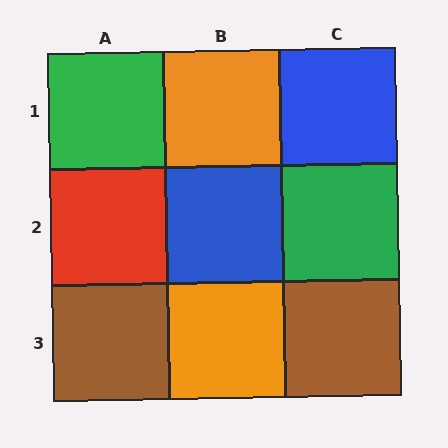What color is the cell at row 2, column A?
Red.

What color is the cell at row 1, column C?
Blue.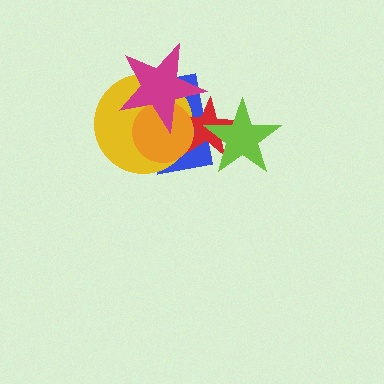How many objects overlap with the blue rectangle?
5 objects overlap with the blue rectangle.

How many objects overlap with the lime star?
2 objects overlap with the lime star.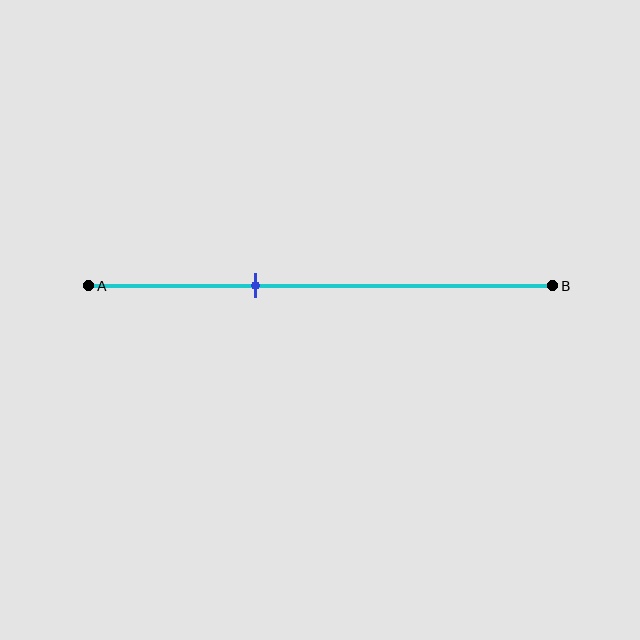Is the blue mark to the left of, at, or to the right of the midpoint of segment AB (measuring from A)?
The blue mark is to the left of the midpoint of segment AB.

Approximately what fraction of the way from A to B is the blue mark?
The blue mark is approximately 35% of the way from A to B.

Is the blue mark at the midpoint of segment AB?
No, the mark is at about 35% from A, not at the 50% midpoint.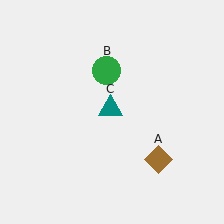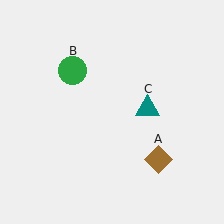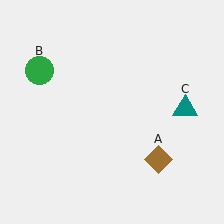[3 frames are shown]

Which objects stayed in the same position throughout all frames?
Brown diamond (object A) remained stationary.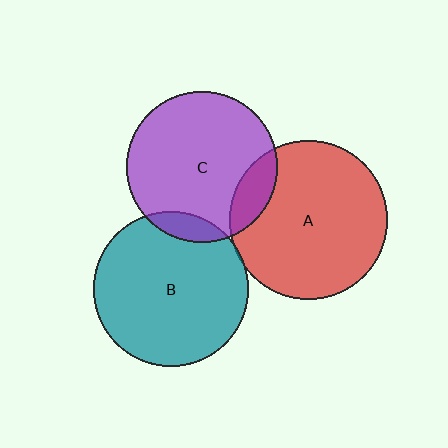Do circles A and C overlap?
Yes.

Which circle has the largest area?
Circle A (red).